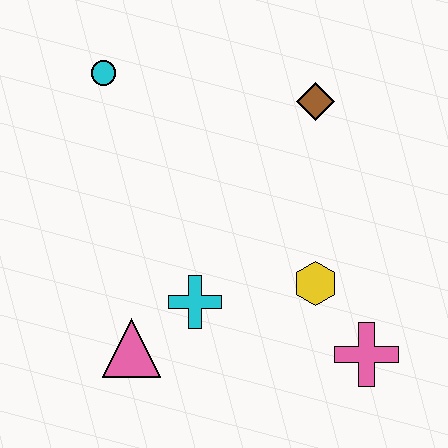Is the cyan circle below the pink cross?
No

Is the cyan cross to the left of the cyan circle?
No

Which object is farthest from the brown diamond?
The pink triangle is farthest from the brown diamond.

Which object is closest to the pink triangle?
The cyan cross is closest to the pink triangle.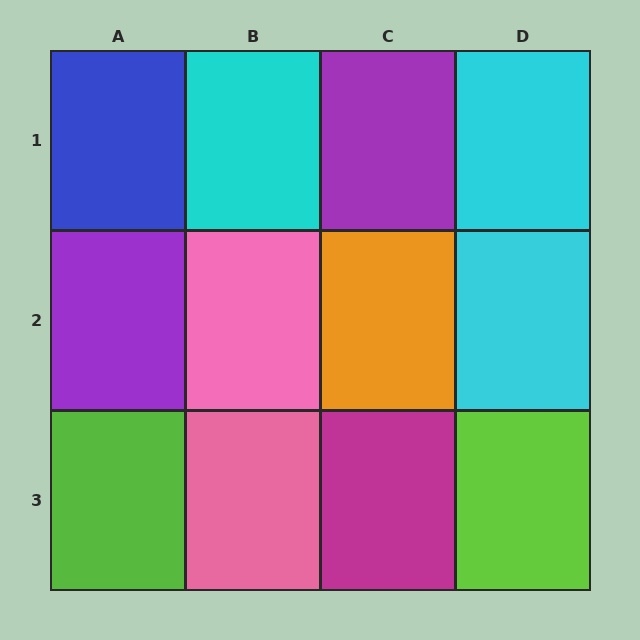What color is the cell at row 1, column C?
Purple.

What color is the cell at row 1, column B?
Cyan.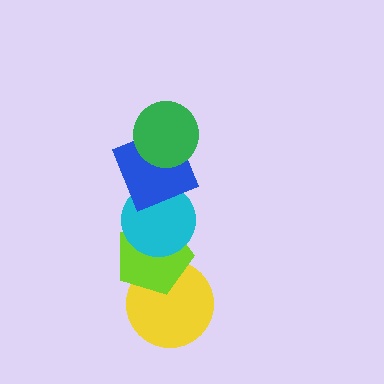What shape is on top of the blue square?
The green circle is on top of the blue square.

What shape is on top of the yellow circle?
The lime pentagon is on top of the yellow circle.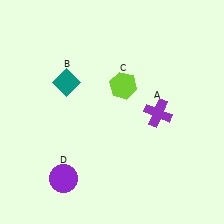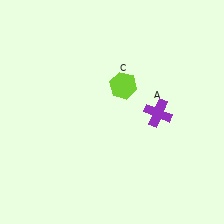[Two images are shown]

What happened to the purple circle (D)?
The purple circle (D) was removed in Image 2. It was in the bottom-left area of Image 1.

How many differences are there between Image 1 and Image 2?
There are 2 differences between the two images.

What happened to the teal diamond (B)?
The teal diamond (B) was removed in Image 2. It was in the top-left area of Image 1.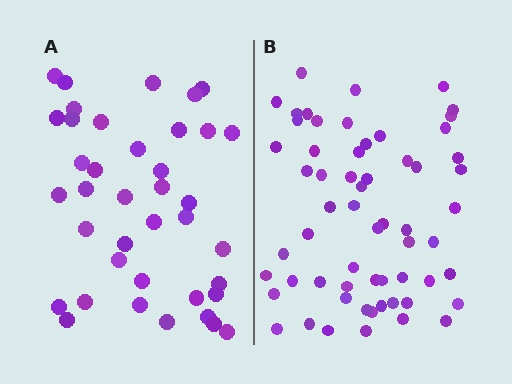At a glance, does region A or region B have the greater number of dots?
Region B (the right region) has more dots.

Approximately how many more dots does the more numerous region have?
Region B has approximately 20 more dots than region A.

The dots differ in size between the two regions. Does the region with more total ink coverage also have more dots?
No. Region A has more total ink coverage because its dots are larger, but region B actually contains more individual dots. Total area can be misleading — the number of items is what matters here.